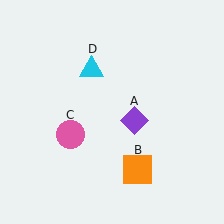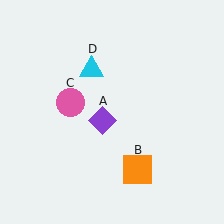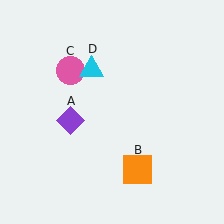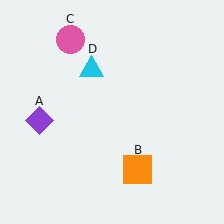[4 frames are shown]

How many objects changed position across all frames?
2 objects changed position: purple diamond (object A), pink circle (object C).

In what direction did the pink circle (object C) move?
The pink circle (object C) moved up.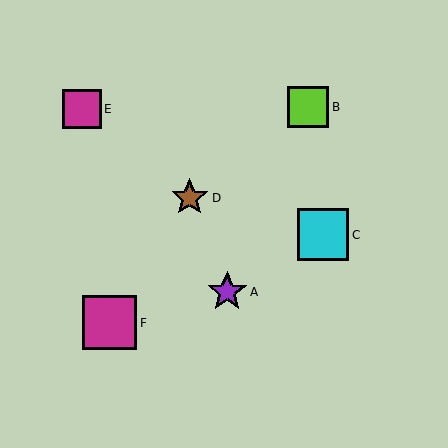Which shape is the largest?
The magenta square (labeled F) is the largest.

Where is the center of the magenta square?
The center of the magenta square is at (82, 109).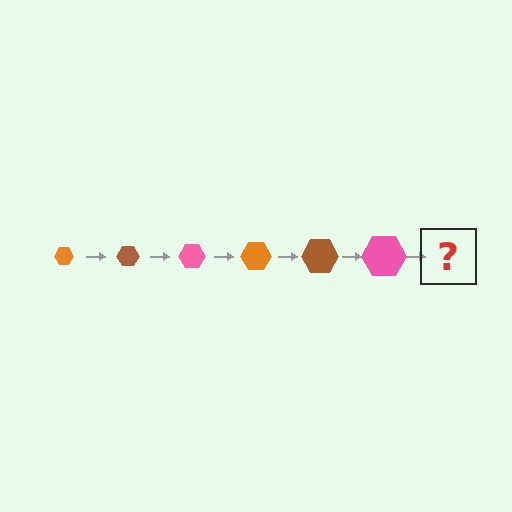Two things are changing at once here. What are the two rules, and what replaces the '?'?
The two rules are that the hexagon grows larger each step and the color cycles through orange, brown, and pink. The '?' should be an orange hexagon, larger than the previous one.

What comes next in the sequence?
The next element should be an orange hexagon, larger than the previous one.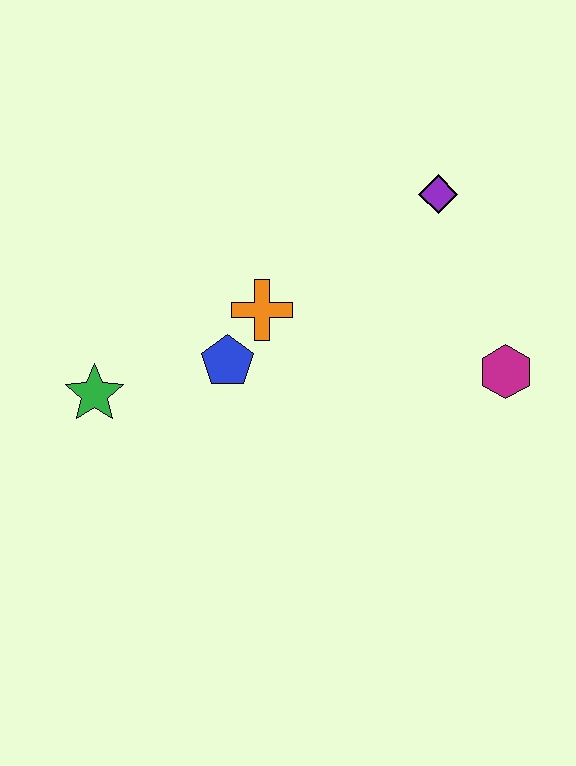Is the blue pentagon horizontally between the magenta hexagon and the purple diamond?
No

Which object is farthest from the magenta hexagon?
The green star is farthest from the magenta hexagon.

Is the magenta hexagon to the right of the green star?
Yes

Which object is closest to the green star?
The blue pentagon is closest to the green star.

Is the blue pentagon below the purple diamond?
Yes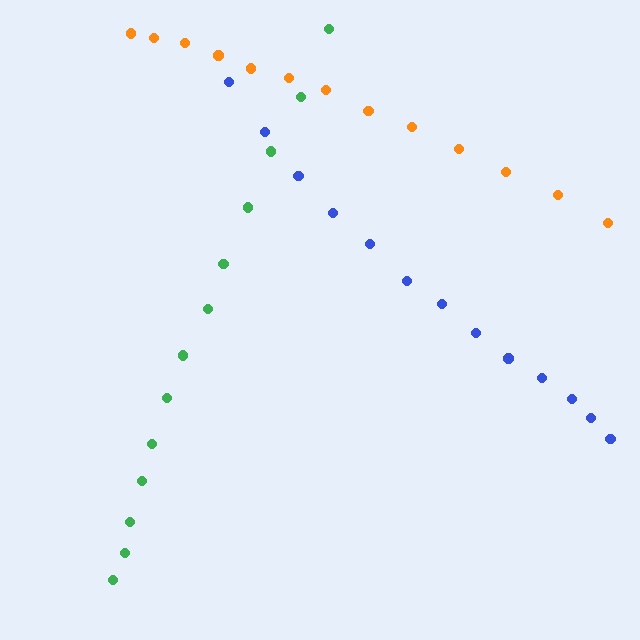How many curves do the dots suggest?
There are 3 distinct paths.